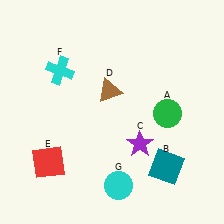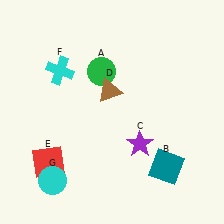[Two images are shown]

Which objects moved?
The objects that moved are: the green circle (A), the cyan circle (G).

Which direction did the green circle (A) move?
The green circle (A) moved left.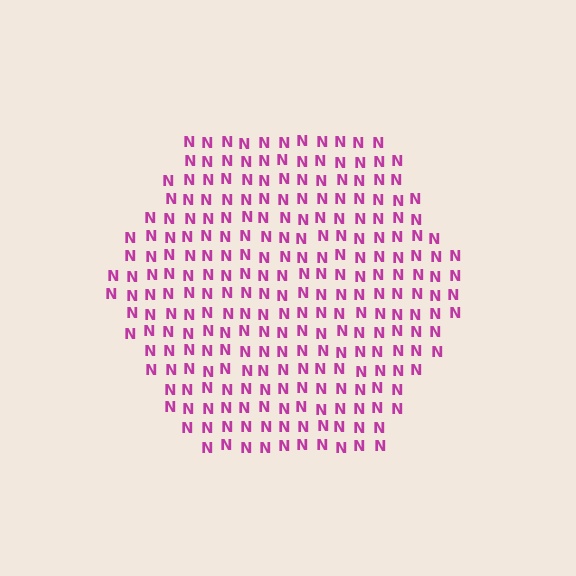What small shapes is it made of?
It is made of small letter N's.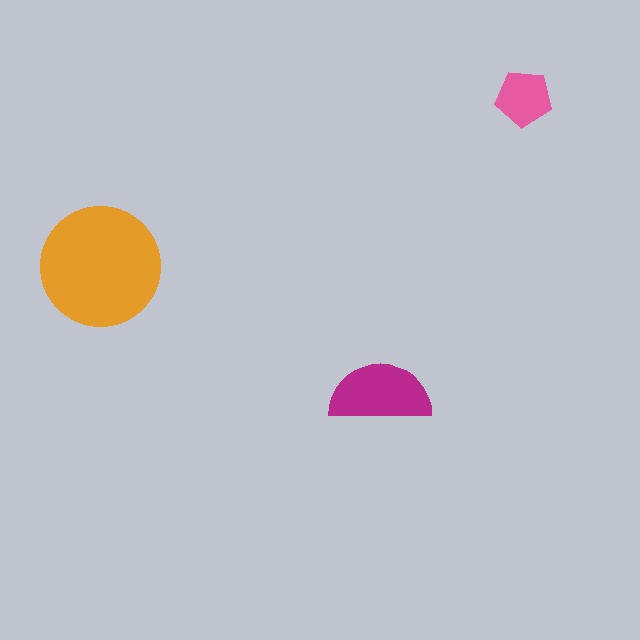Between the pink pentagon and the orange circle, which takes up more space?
The orange circle.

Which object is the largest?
The orange circle.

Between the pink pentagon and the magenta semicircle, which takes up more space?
The magenta semicircle.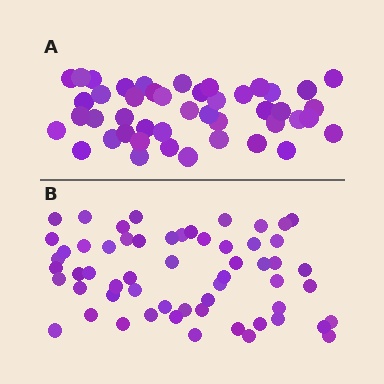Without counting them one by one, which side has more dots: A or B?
Region B (the bottom region) has more dots.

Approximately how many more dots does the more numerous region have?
Region B has approximately 15 more dots than region A.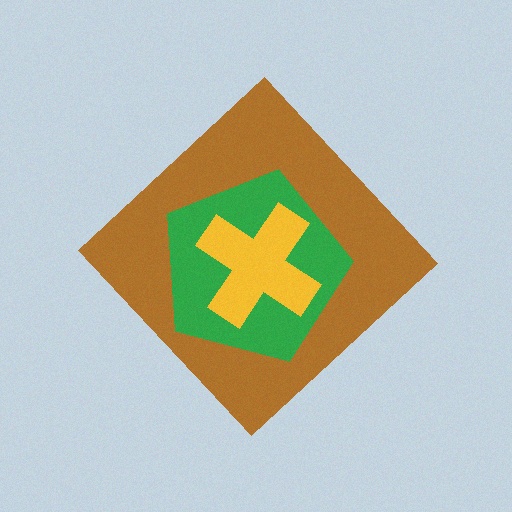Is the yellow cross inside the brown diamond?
Yes.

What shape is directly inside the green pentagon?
The yellow cross.